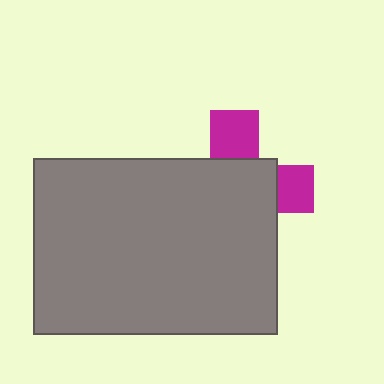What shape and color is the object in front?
The object in front is a gray rectangle.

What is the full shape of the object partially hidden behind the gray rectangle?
The partially hidden object is a magenta cross.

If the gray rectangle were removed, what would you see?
You would see the complete magenta cross.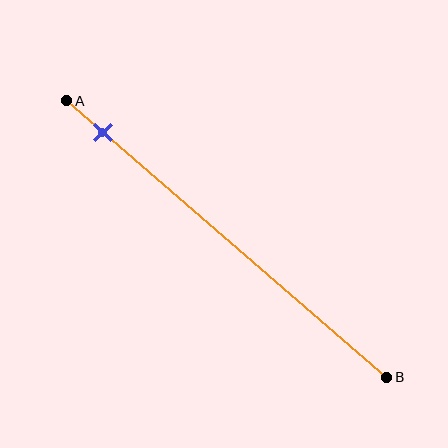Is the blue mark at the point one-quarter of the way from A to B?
No, the mark is at about 10% from A, not at the 25% one-quarter point.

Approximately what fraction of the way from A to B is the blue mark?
The blue mark is approximately 10% of the way from A to B.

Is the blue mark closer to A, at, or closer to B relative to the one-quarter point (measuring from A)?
The blue mark is closer to point A than the one-quarter point of segment AB.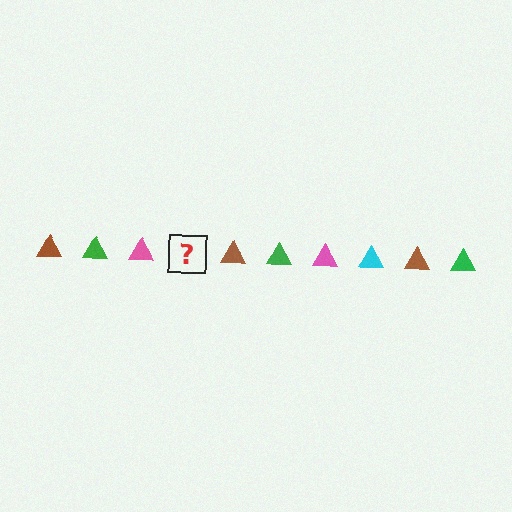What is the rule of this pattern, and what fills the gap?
The rule is that the pattern cycles through brown, green, pink, cyan triangles. The gap should be filled with a cyan triangle.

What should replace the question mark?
The question mark should be replaced with a cyan triangle.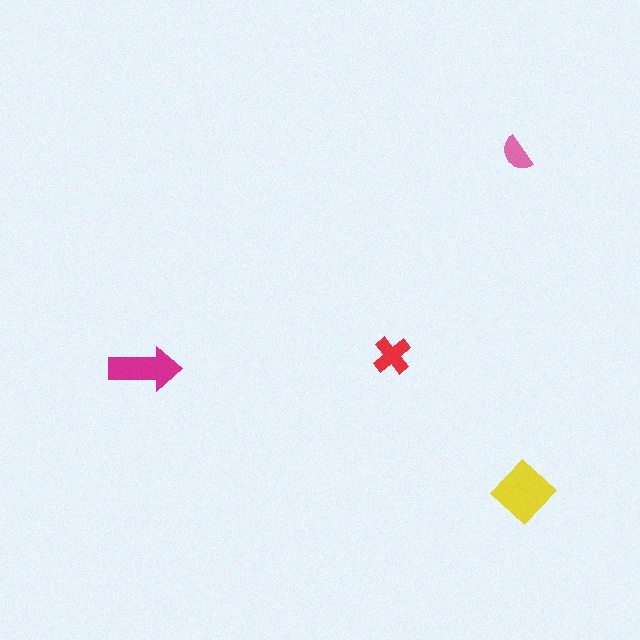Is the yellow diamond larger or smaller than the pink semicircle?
Larger.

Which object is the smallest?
The pink semicircle.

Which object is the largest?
The yellow diamond.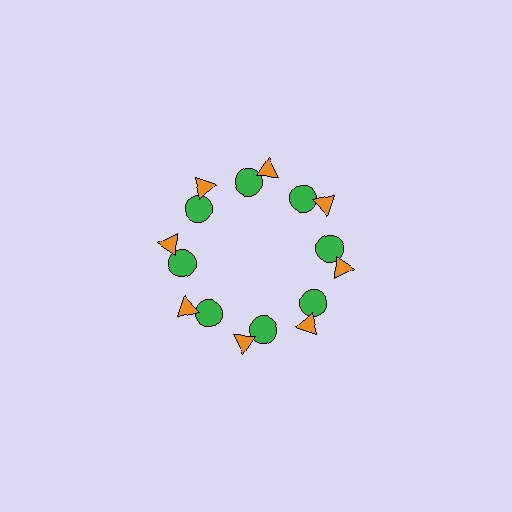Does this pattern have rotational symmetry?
Yes, this pattern has 8-fold rotational symmetry. It looks the same after rotating 45 degrees around the center.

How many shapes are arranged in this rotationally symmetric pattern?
There are 16 shapes, arranged in 8 groups of 2.